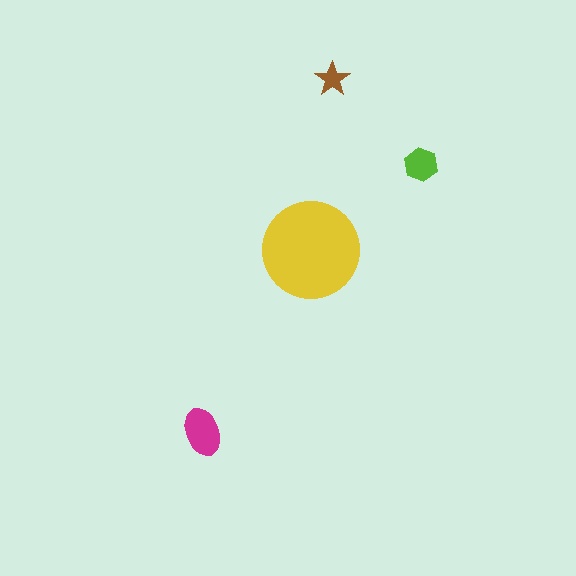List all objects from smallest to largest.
The brown star, the lime hexagon, the magenta ellipse, the yellow circle.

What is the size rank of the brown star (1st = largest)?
4th.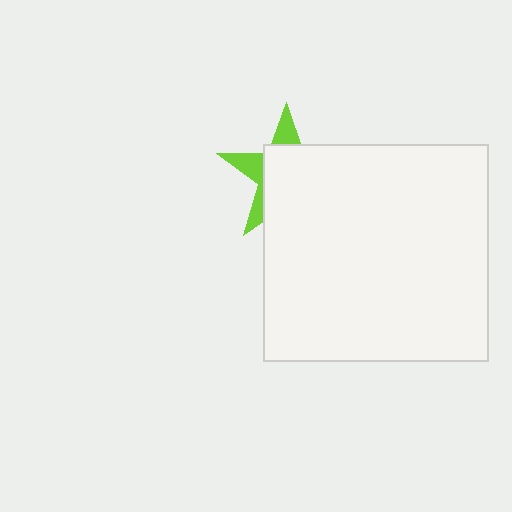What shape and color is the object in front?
The object in front is a white rectangle.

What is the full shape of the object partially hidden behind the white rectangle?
The partially hidden object is a lime star.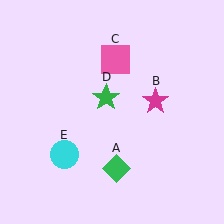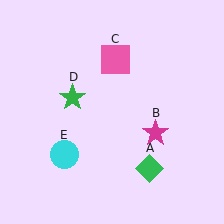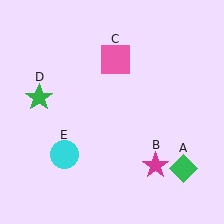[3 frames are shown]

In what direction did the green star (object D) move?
The green star (object D) moved left.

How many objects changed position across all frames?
3 objects changed position: green diamond (object A), magenta star (object B), green star (object D).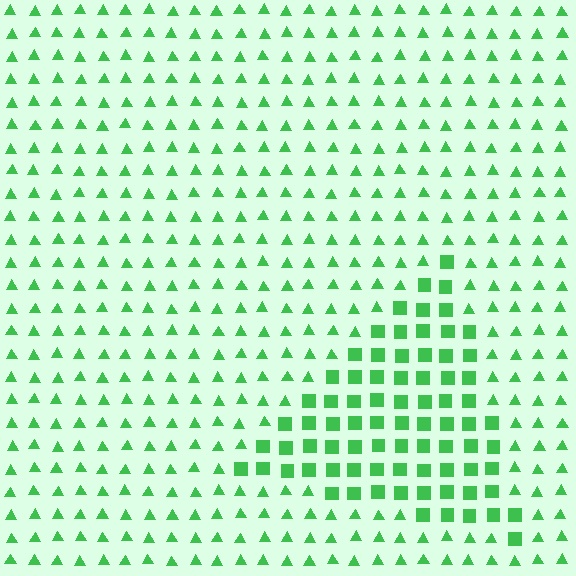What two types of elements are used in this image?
The image uses squares inside the triangle region and triangles outside it.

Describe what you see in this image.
The image is filled with small green elements arranged in a uniform grid. A triangle-shaped region contains squares, while the surrounding area contains triangles. The boundary is defined purely by the change in element shape.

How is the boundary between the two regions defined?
The boundary is defined by a change in element shape: squares inside vs. triangles outside. All elements share the same color and spacing.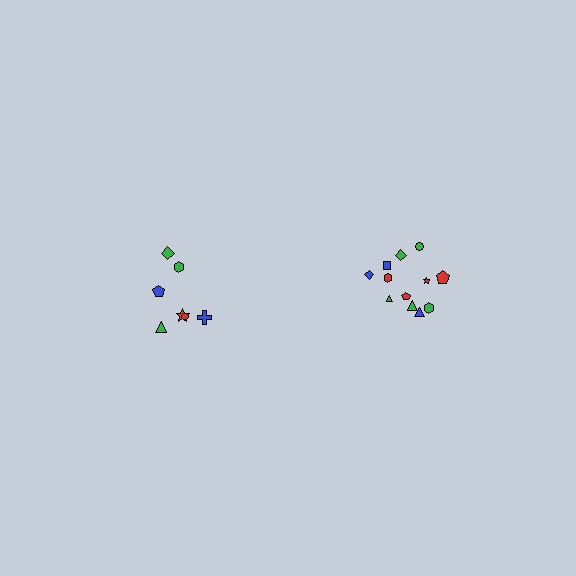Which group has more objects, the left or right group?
The right group.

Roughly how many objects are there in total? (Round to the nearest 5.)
Roughly 20 objects in total.